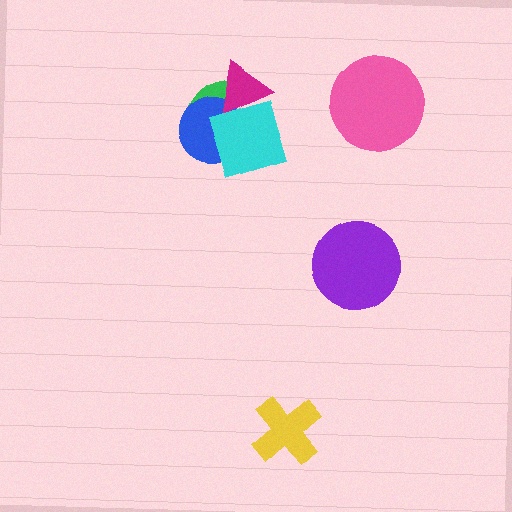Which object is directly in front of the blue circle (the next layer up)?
The magenta triangle is directly in front of the blue circle.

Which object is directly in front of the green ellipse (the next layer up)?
The blue circle is directly in front of the green ellipse.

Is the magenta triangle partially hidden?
Yes, it is partially covered by another shape.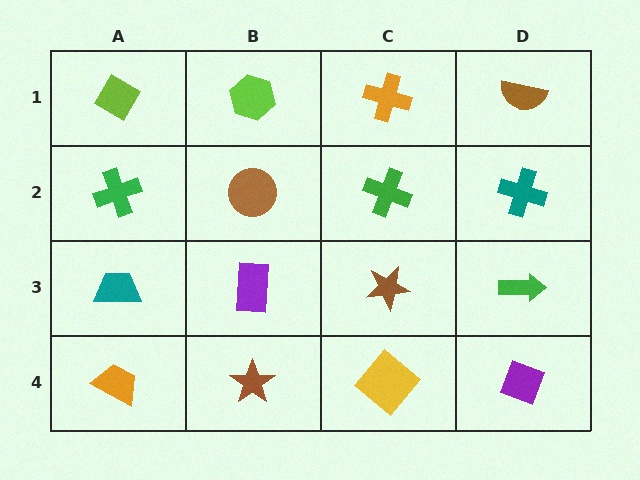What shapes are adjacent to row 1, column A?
A green cross (row 2, column A), a lime hexagon (row 1, column B).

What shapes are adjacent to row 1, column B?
A brown circle (row 2, column B), a lime diamond (row 1, column A), an orange cross (row 1, column C).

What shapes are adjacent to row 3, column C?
A green cross (row 2, column C), a yellow diamond (row 4, column C), a purple rectangle (row 3, column B), a green arrow (row 3, column D).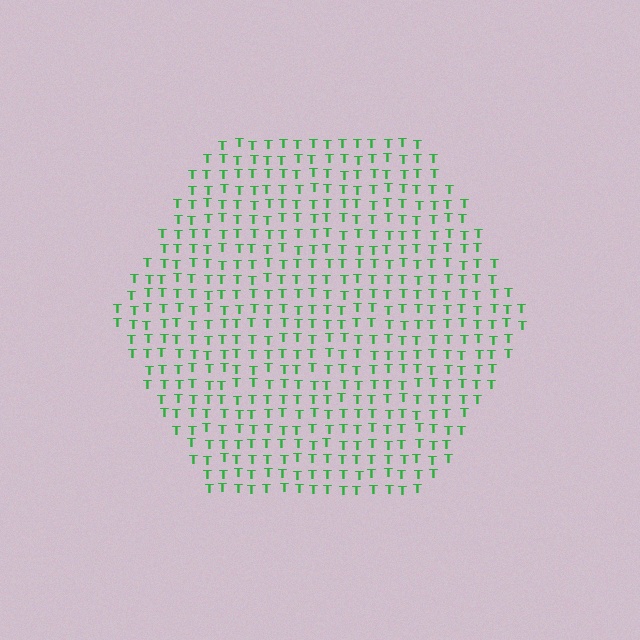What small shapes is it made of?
It is made of small letter T's.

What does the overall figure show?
The overall figure shows a hexagon.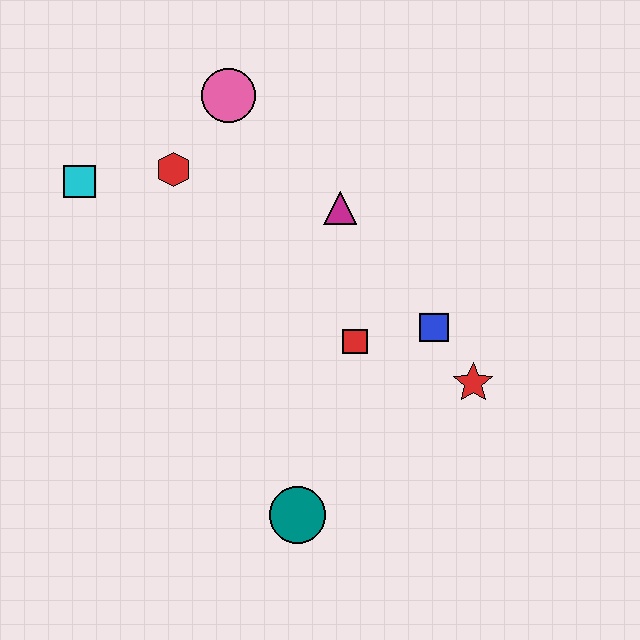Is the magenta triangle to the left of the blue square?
Yes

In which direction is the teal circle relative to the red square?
The teal circle is below the red square.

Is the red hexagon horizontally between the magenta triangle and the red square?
No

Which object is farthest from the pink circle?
The teal circle is farthest from the pink circle.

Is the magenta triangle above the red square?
Yes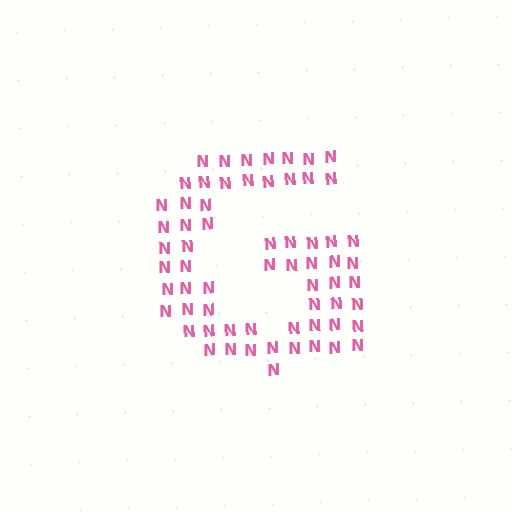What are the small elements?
The small elements are letter N's.